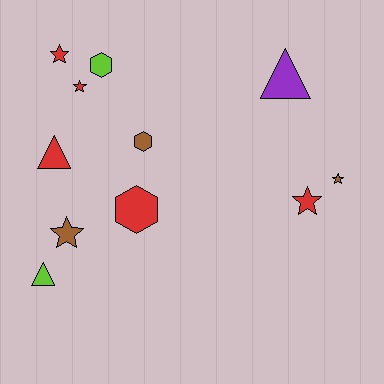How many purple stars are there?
There are no purple stars.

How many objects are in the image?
There are 11 objects.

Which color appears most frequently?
Red, with 5 objects.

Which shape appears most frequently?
Star, with 5 objects.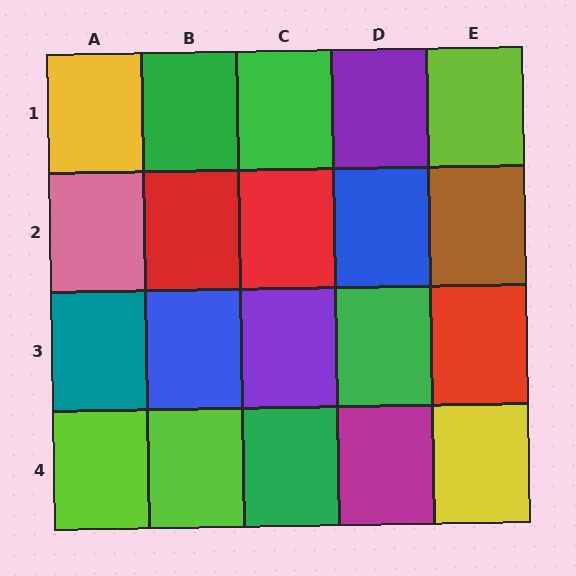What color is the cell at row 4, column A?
Lime.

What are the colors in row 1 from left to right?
Yellow, green, green, purple, lime.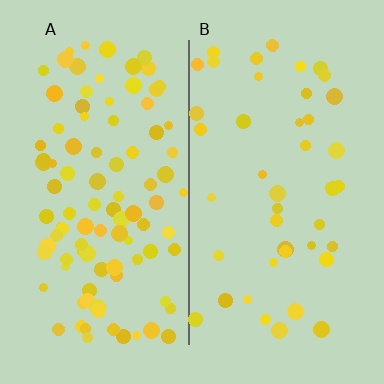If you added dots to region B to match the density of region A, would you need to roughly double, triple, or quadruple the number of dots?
Approximately double.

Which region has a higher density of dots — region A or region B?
A (the left).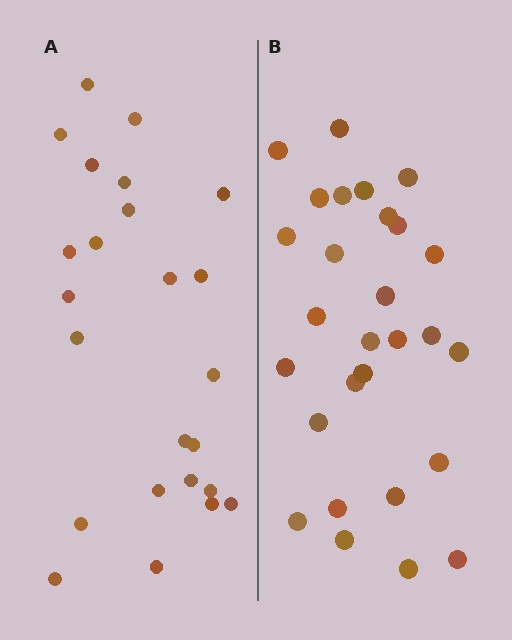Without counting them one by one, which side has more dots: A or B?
Region B (the right region) has more dots.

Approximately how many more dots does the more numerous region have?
Region B has about 4 more dots than region A.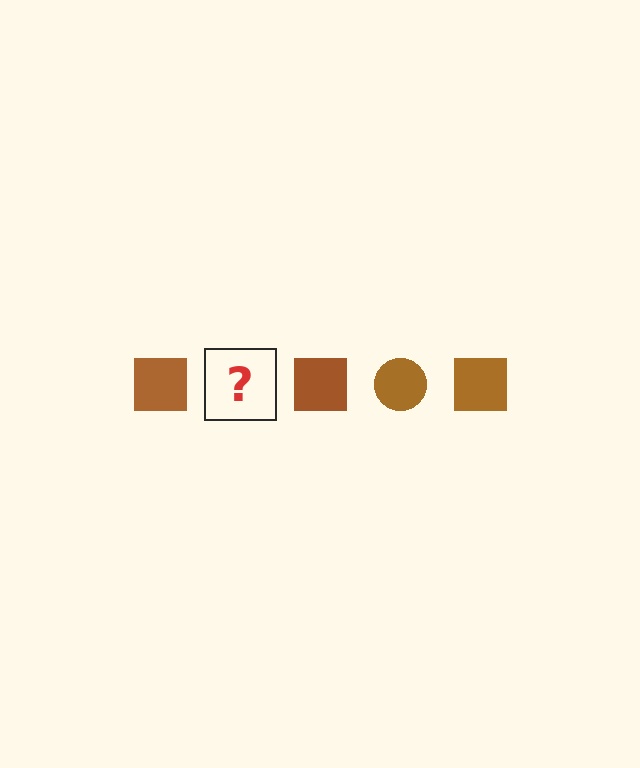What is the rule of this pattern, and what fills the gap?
The rule is that the pattern cycles through square, circle shapes in brown. The gap should be filled with a brown circle.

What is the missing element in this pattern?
The missing element is a brown circle.